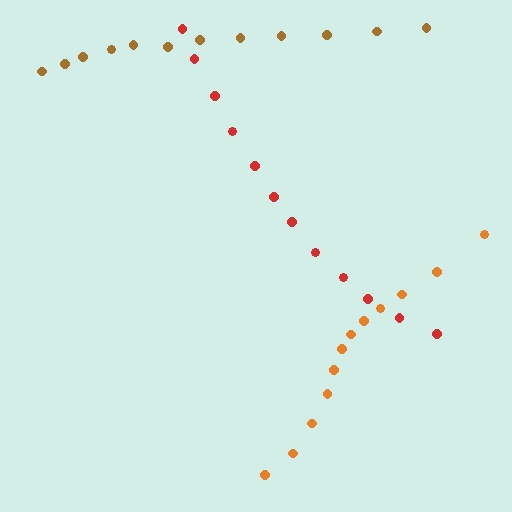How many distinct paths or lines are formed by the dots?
There are 3 distinct paths.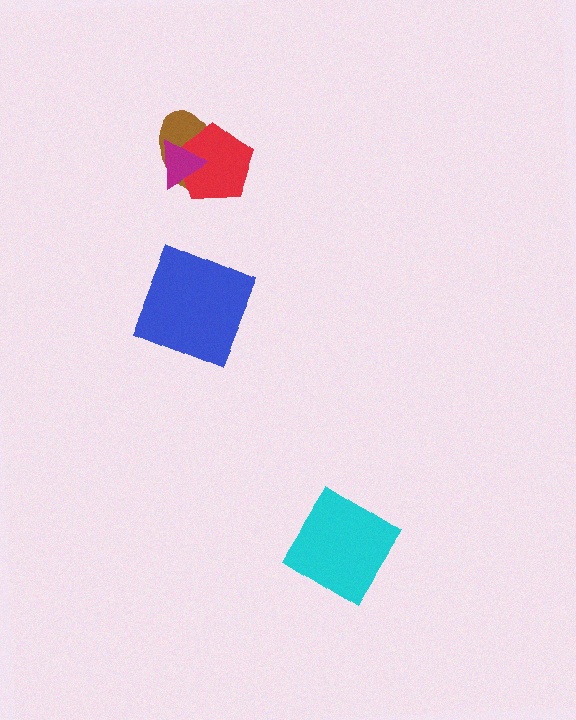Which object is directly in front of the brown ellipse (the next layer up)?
The red pentagon is directly in front of the brown ellipse.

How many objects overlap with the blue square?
0 objects overlap with the blue square.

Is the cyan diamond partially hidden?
No, no other shape covers it.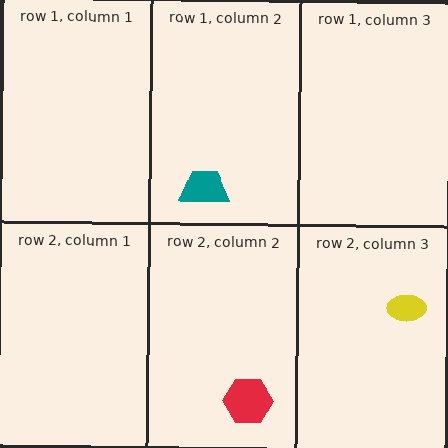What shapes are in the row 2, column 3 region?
The yellow ellipse.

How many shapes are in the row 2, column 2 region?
1.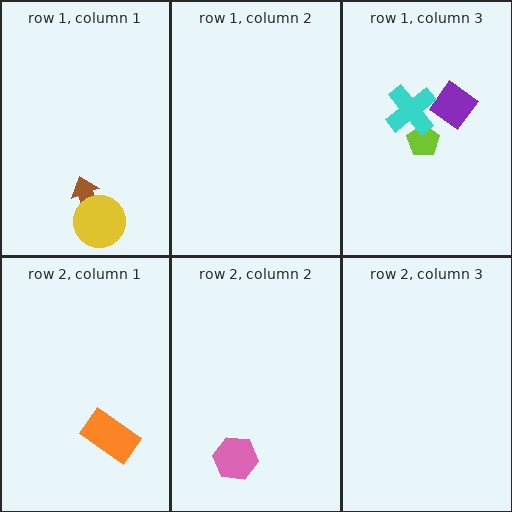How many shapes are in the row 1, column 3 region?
3.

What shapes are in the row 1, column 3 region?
The lime pentagon, the purple diamond, the cyan cross.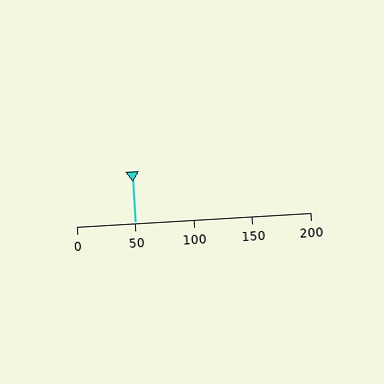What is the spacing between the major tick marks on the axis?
The major ticks are spaced 50 apart.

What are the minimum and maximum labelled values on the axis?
The axis runs from 0 to 200.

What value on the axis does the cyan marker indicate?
The marker indicates approximately 50.